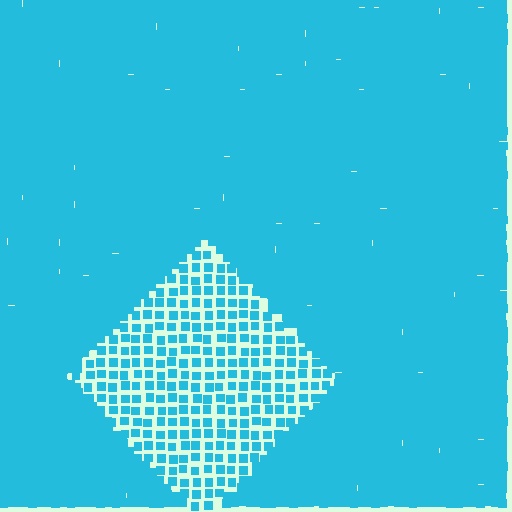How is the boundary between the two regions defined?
The boundary is defined by a change in element density (approximately 2.5x ratio). All elements are the same color, size, and shape.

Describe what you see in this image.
The image contains small cyan elements arranged at two different densities. A diamond-shaped region is visible where the elements are less densely packed than the surrounding area.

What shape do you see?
I see a diamond.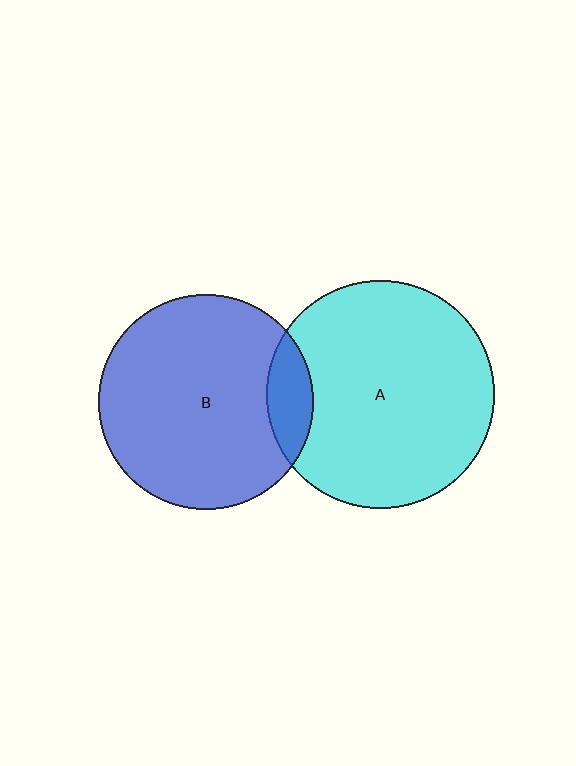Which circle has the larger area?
Circle A (cyan).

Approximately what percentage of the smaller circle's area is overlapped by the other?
Approximately 10%.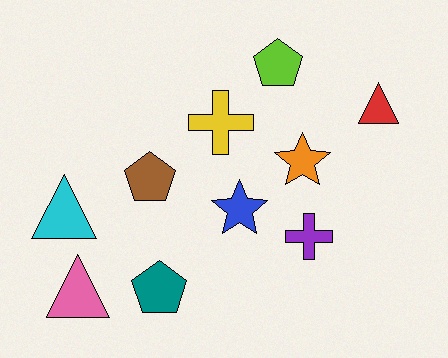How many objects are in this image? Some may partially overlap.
There are 10 objects.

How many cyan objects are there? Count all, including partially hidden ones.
There is 1 cyan object.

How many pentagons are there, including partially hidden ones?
There are 3 pentagons.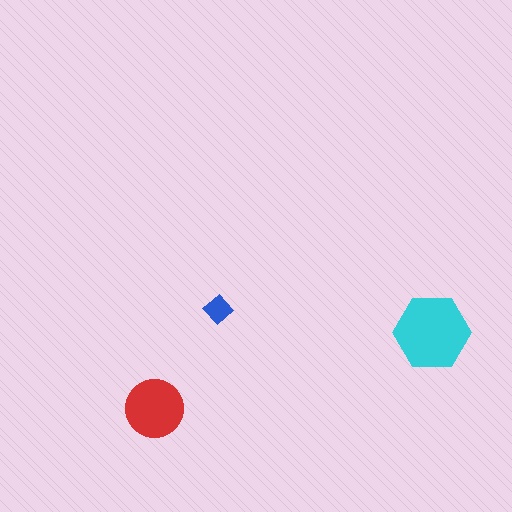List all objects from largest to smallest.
The cyan hexagon, the red circle, the blue diamond.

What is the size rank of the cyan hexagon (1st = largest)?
1st.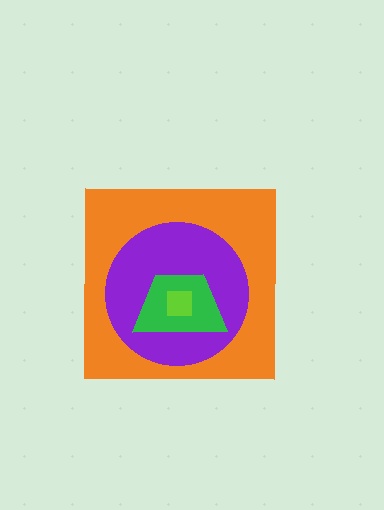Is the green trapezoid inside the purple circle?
Yes.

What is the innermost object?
The lime square.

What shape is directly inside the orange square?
The purple circle.